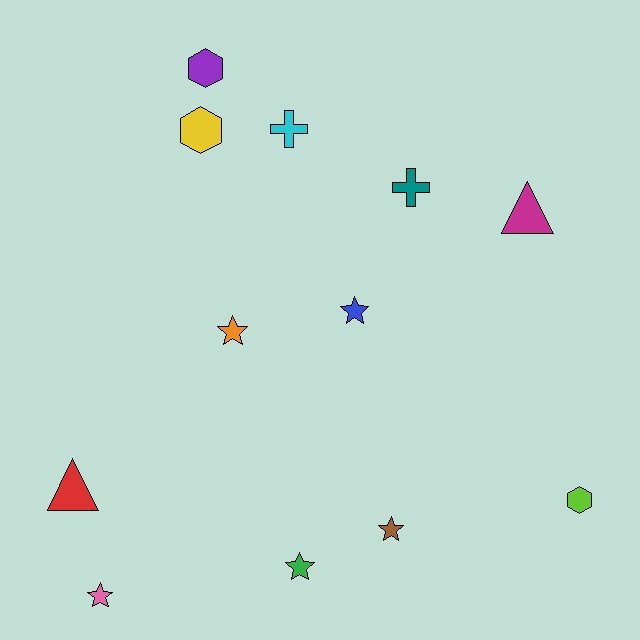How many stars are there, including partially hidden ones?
There are 5 stars.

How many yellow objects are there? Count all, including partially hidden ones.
There is 1 yellow object.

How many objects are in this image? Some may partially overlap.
There are 12 objects.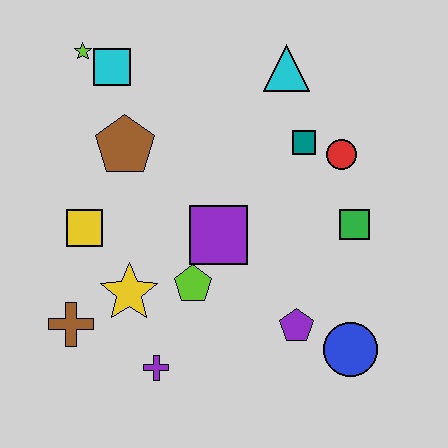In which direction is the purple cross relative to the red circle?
The purple cross is below the red circle.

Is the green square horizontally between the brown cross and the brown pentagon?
No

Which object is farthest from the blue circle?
The lime star is farthest from the blue circle.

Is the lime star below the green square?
No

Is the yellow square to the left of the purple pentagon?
Yes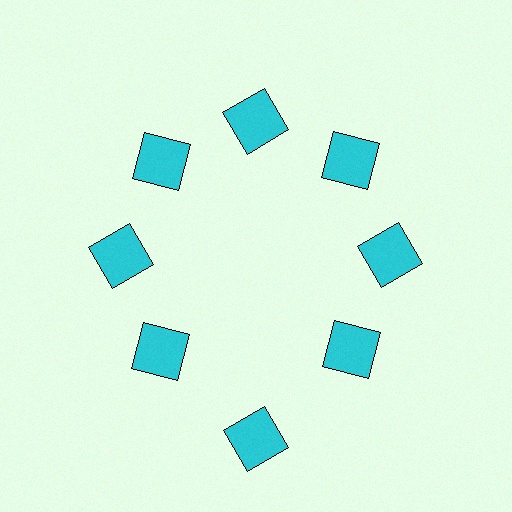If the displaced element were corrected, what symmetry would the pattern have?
It would have 8-fold rotational symmetry — the pattern would map onto itself every 45 degrees.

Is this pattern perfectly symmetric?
No. The 8 cyan squares are arranged in a ring, but one element near the 6 o'clock position is pushed outward from the center, breaking the 8-fold rotational symmetry.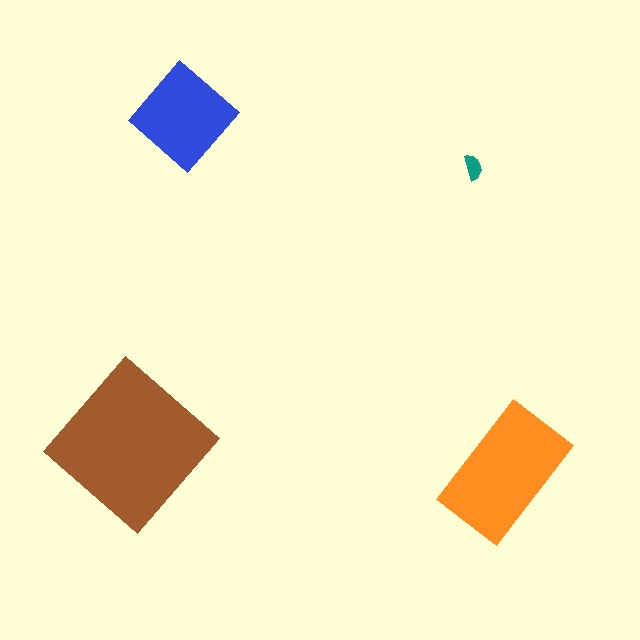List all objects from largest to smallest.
The brown diamond, the orange rectangle, the blue diamond, the teal semicircle.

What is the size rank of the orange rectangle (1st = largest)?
2nd.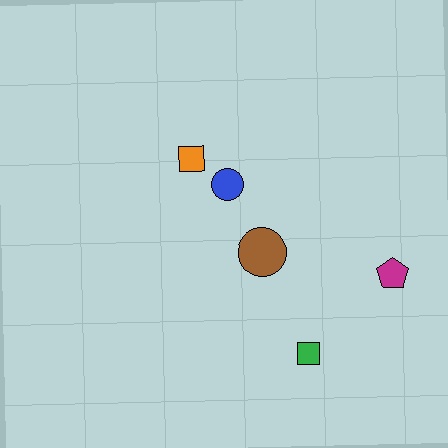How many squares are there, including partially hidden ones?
There are 2 squares.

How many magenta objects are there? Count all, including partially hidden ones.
There is 1 magenta object.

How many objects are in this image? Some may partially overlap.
There are 5 objects.